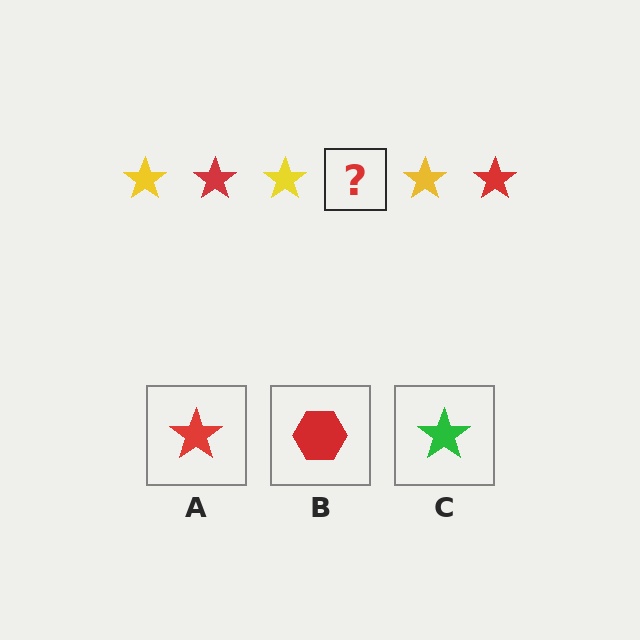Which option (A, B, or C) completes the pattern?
A.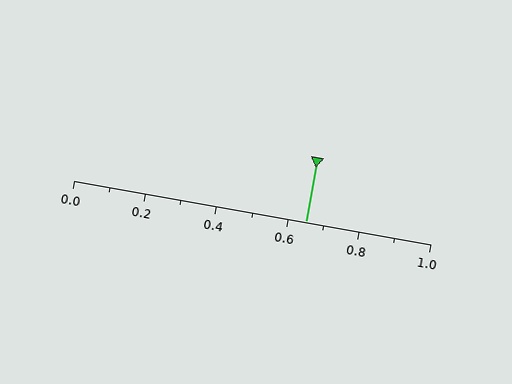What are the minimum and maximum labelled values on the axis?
The axis runs from 0.0 to 1.0.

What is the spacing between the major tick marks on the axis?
The major ticks are spaced 0.2 apart.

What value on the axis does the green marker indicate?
The marker indicates approximately 0.65.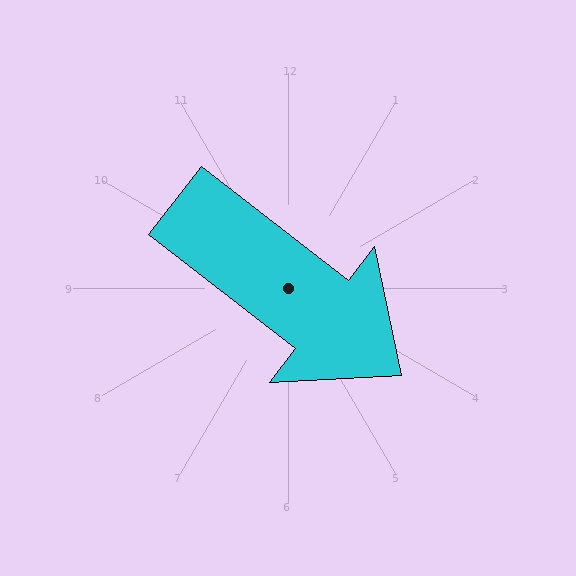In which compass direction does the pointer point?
Southeast.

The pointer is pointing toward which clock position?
Roughly 4 o'clock.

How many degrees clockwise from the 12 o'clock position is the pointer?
Approximately 128 degrees.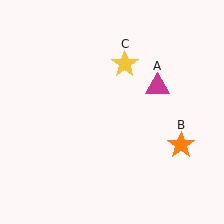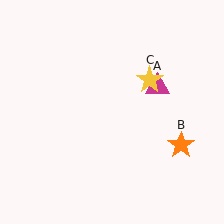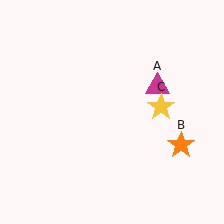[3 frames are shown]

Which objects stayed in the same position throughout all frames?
Magenta triangle (object A) and orange star (object B) remained stationary.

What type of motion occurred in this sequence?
The yellow star (object C) rotated clockwise around the center of the scene.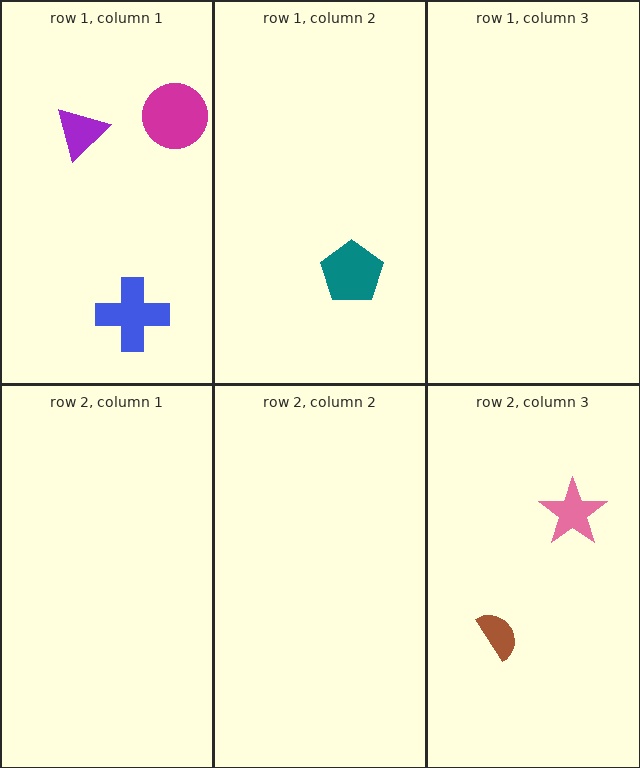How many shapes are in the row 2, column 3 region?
2.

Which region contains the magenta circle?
The row 1, column 1 region.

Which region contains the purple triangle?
The row 1, column 1 region.